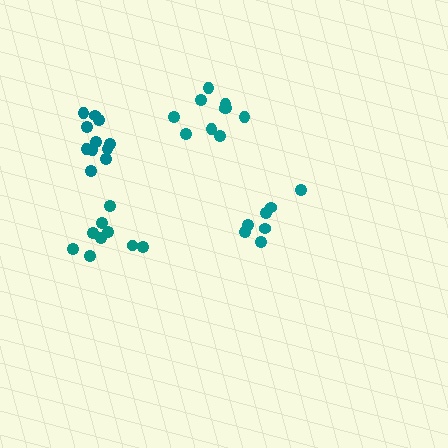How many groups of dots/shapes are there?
There are 4 groups.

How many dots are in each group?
Group 1: 10 dots, Group 2: 7 dots, Group 3: 11 dots, Group 4: 9 dots (37 total).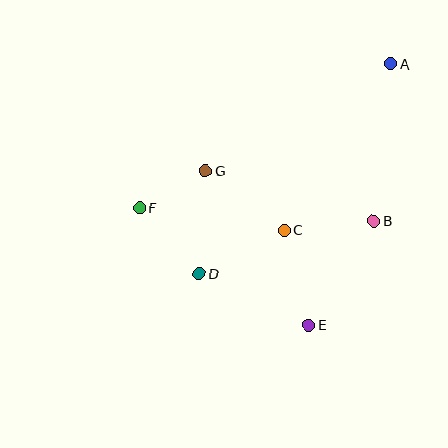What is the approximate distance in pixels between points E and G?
The distance between E and G is approximately 186 pixels.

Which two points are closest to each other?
Points F and G are closest to each other.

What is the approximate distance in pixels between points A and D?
The distance between A and D is approximately 284 pixels.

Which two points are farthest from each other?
Points A and F are farthest from each other.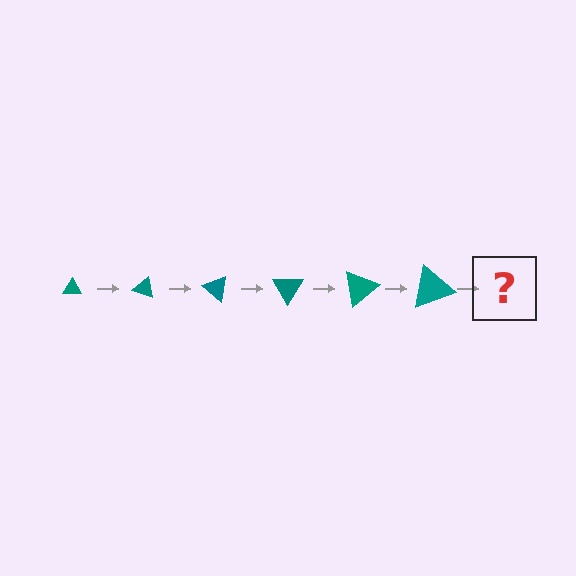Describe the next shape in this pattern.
It should be a triangle, larger than the previous one and rotated 120 degrees from the start.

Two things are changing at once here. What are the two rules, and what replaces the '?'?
The two rules are that the triangle grows larger each step and it rotates 20 degrees each step. The '?' should be a triangle, larger than the previous one and rotated 120 degrees from the start.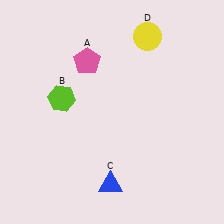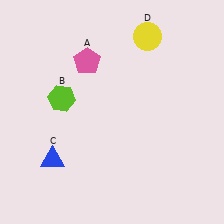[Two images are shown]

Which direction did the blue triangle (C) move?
The blue triangle (C) moved left.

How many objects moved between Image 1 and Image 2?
1 object moved between the two images.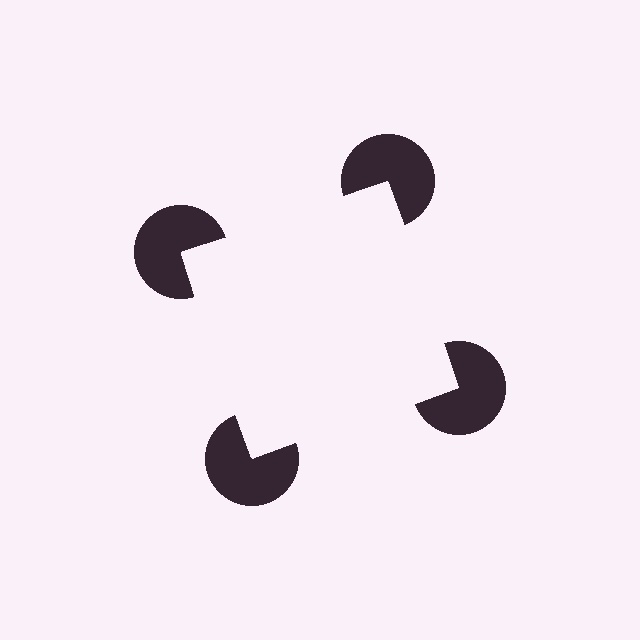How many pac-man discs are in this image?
There are 4 — one at each vertex of the illusory square.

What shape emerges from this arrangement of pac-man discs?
An illusory square — its edges are inferred from the aligned wedge cuts in the pac-man discs, not physically drawn.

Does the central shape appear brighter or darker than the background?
It typically appears slightly brighter than the background, even though no actual brightness change is drawn.